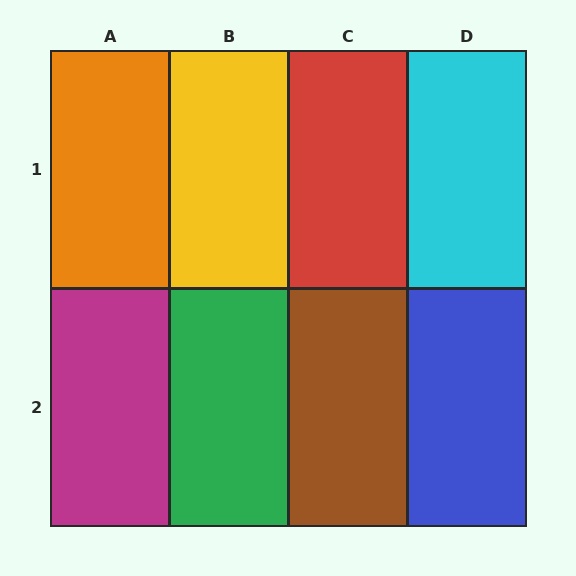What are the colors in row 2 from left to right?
Magenta, green, brown, blue.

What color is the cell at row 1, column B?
Yellow.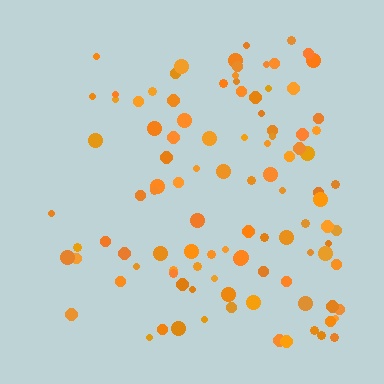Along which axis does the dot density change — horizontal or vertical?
Horizontal.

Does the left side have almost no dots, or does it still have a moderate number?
Still a moderate number, just noticeably fewer than the right.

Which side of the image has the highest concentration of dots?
The right.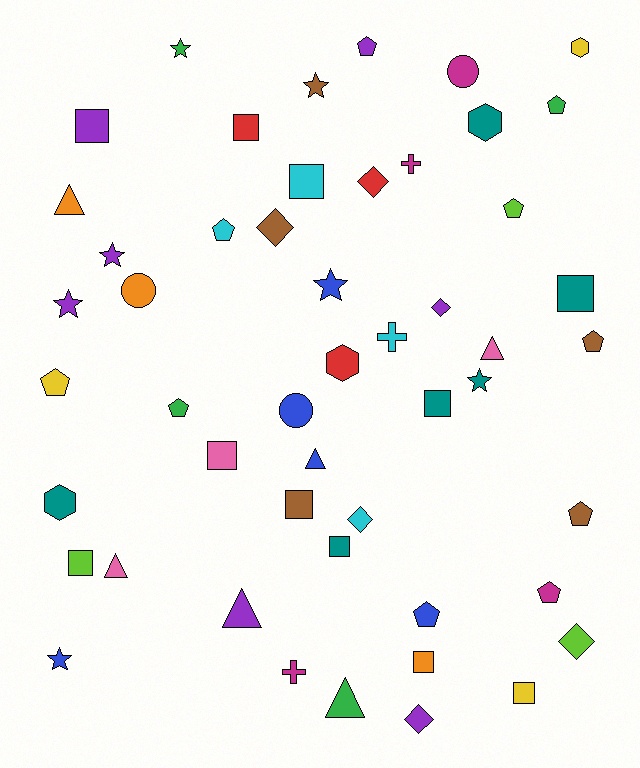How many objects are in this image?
There are 50 objects.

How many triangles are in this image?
There are 6 triangles.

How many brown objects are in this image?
There are 5 brown objects.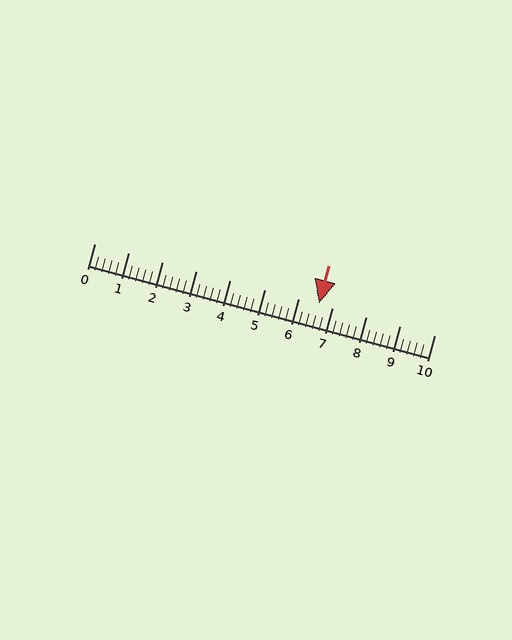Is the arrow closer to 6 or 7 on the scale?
The arrow is closer to 7.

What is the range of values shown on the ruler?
The ruler shows values from 0 to 10.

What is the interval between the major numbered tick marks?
The major tick marks are spaced 1 units apart.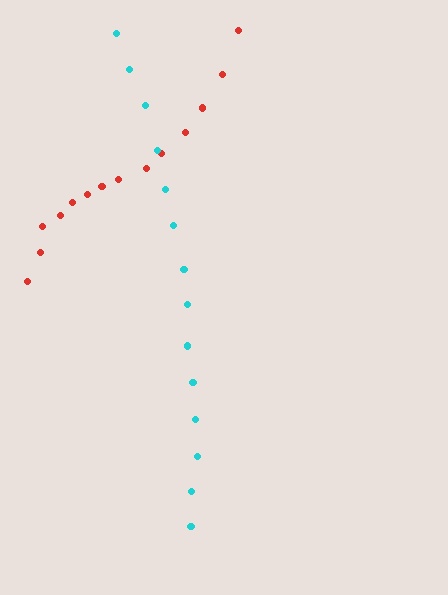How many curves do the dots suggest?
There are 2 distinct paths.